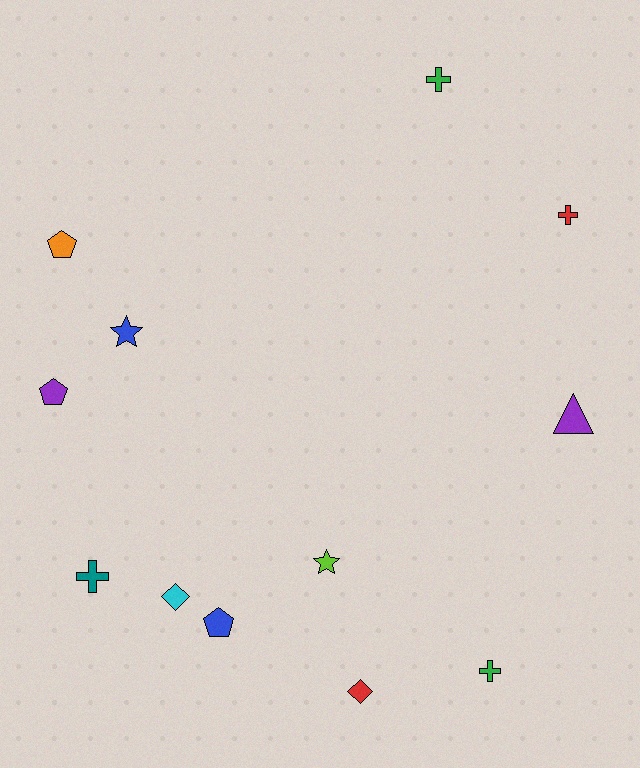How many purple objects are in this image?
There are 2 purple objects.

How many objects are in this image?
There are 12 objects.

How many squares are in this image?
There are no squares.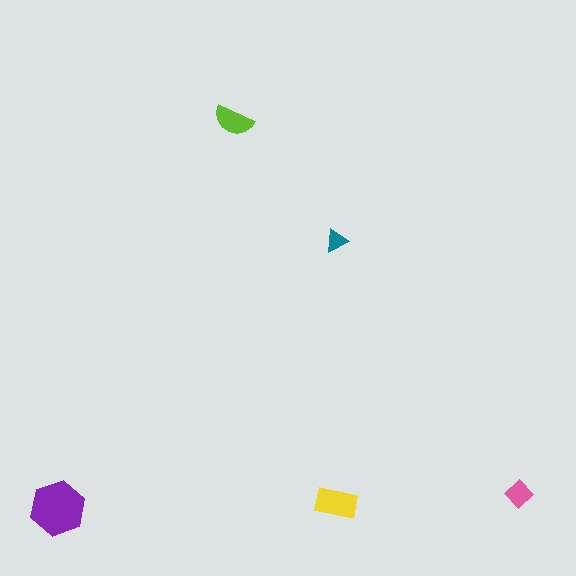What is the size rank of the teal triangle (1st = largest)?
5th.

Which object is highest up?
The lime semicircle is topmost.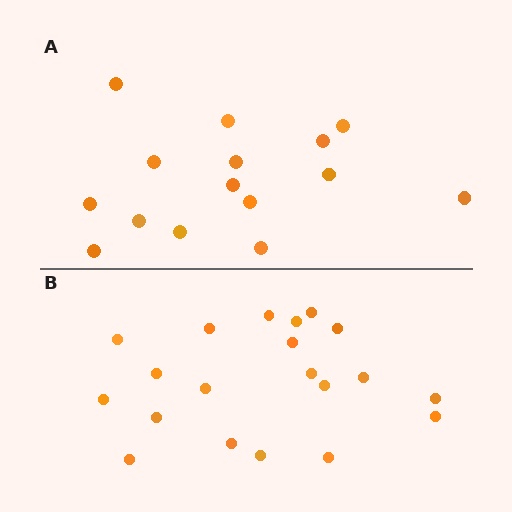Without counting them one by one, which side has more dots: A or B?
Region B (the bottom region) has more dots.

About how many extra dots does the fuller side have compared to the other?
Region B has about 5 more dots than region A.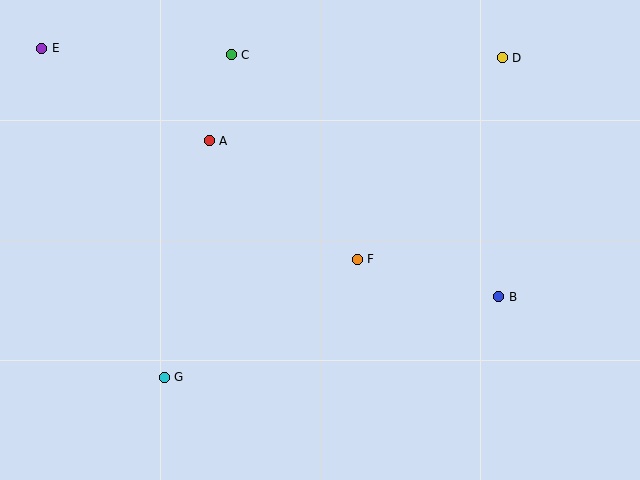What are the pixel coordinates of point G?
Point G is at (164, 377).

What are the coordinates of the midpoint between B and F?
The midpoint between B and F is at (428, 278).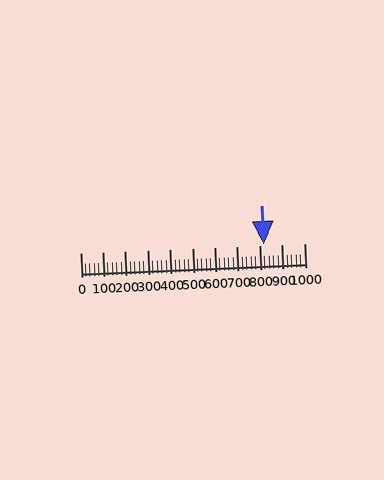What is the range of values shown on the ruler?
The ruler shows values from 0 to 1000.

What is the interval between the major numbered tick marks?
The major tick marks are spaced 100 units apart.